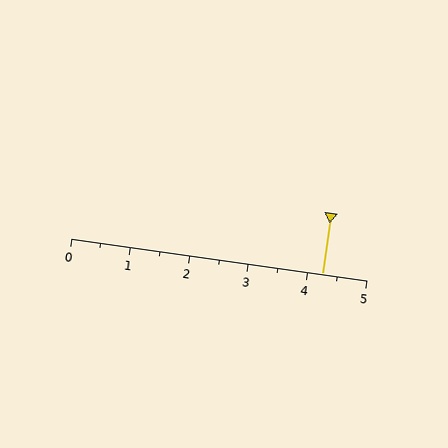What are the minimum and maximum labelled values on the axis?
The axis runs from 0 to 5.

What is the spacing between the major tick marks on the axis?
The major ticks are spaced 1 apart.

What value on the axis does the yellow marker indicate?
The marker indicates approximately 4.2.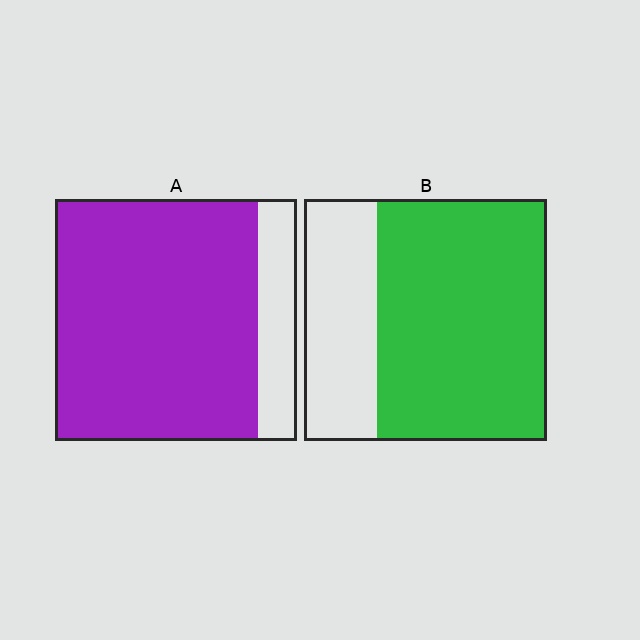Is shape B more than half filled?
Yes.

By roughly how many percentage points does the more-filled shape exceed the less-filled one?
By roughly 15 percentage points (A over B).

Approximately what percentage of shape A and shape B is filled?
A is approximately 85% and B is approximately 70%.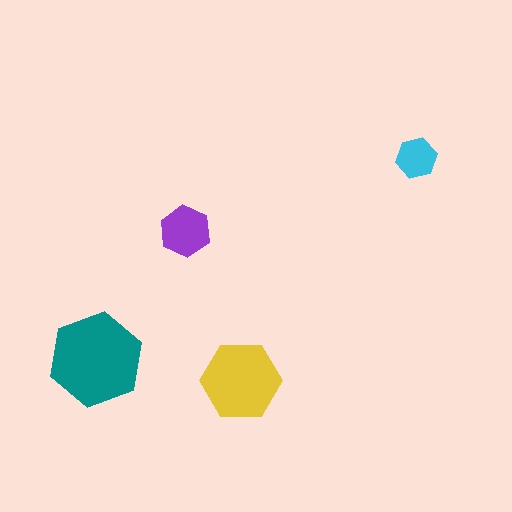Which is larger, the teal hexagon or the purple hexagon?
The teal one.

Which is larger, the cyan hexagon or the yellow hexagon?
The yellow one.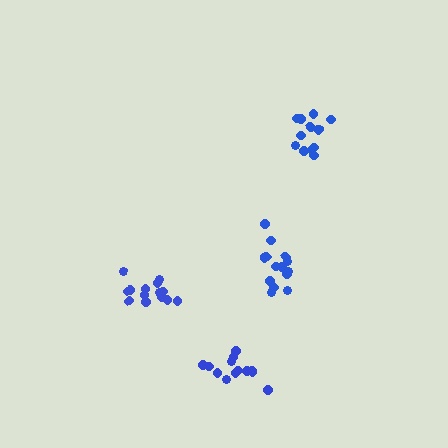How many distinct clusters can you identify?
There are 4 distinct clusters.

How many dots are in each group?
Group 1: 14 dots, Group 2: 12 dots, Group 3: 14 dots, Group 4: 13 dots (53 total).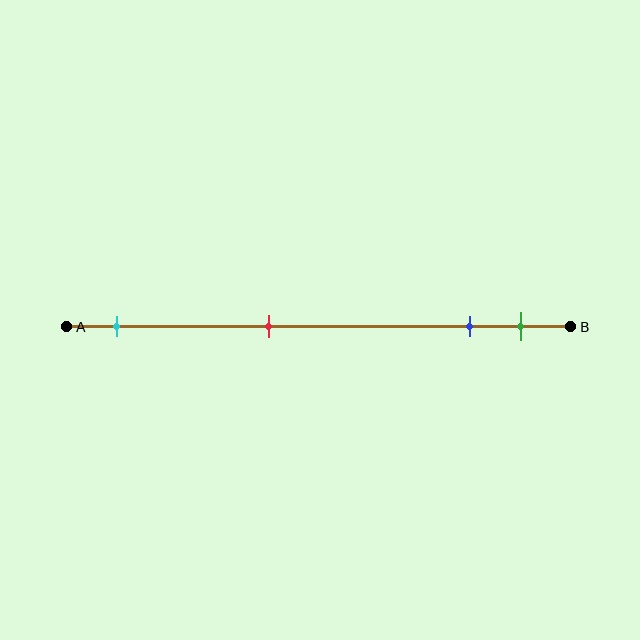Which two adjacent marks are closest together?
The blue and green marks are the closest adjacent pair.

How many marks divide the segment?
There are 4 marks dividing the segment.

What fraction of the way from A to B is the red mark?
The red mark is approximately 40% (0.4) of the way from A to B.